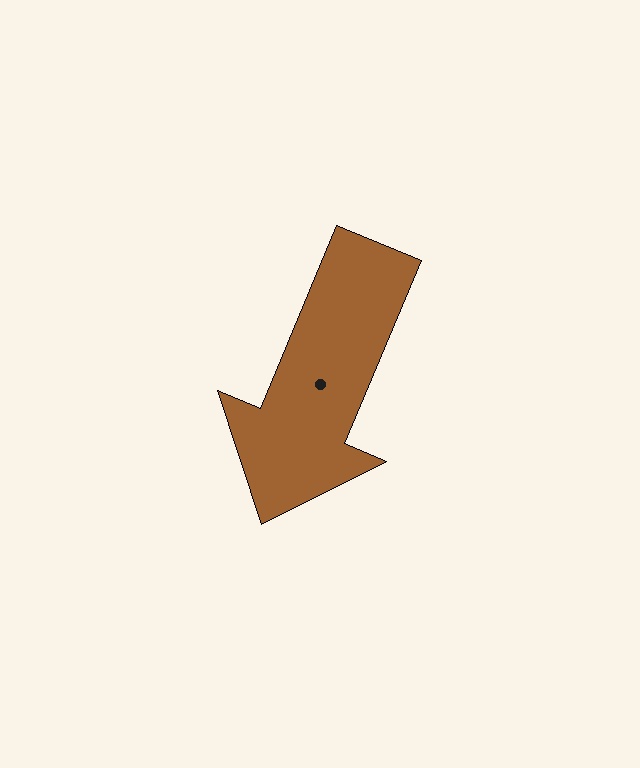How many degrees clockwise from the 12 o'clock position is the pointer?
Approximately 203 degrees.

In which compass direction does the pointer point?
Southwest.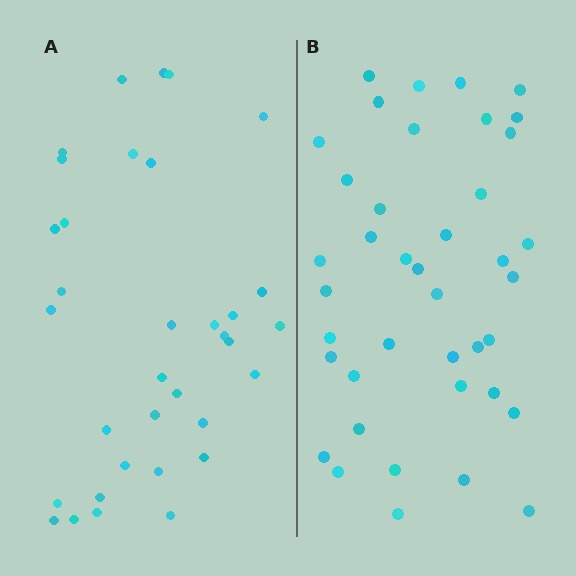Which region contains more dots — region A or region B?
Region B (the right region) has more dots.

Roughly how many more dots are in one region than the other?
Region B has about 6 more dots than region A.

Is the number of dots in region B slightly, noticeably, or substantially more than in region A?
Region B has only slightly more — the two regions are fairly close. The ratio is roughly 1.2 to 1.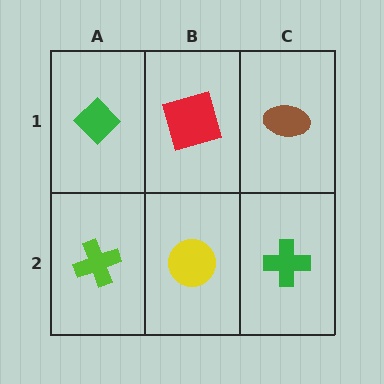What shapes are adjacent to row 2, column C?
A brown ellipse (row 1, column C), a yellow circle (row 2, column B).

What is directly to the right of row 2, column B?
A green cross.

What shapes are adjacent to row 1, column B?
A yellow circle (row 2, column B), a green diamond (row 1, column A), a brown ellipse (row 1, column C).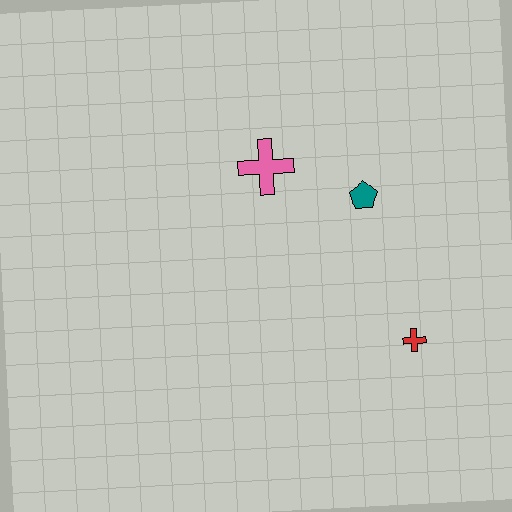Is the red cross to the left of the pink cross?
No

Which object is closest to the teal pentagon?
The pink cross is closest to the teal pentagon.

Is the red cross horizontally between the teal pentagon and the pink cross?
No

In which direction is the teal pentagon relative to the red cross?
The teal pentagon is above the red cross.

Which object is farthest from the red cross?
The pink cross is farthest from the red cross.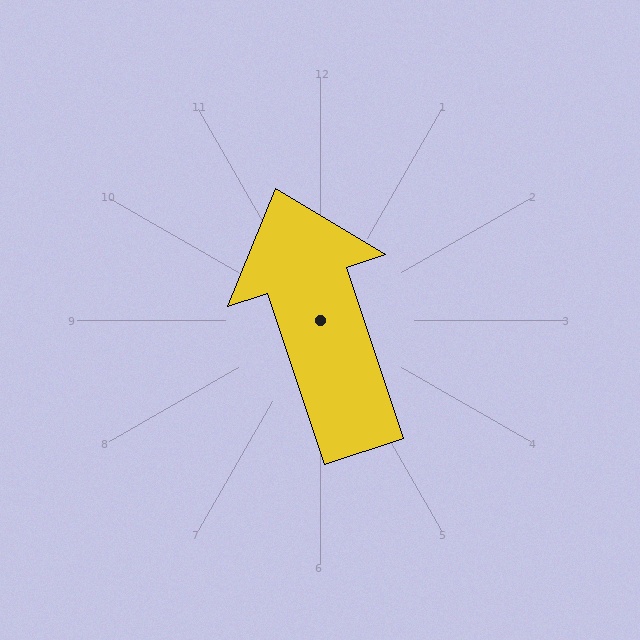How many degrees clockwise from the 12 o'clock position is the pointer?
Approximately 341 degrees.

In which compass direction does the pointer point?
North.